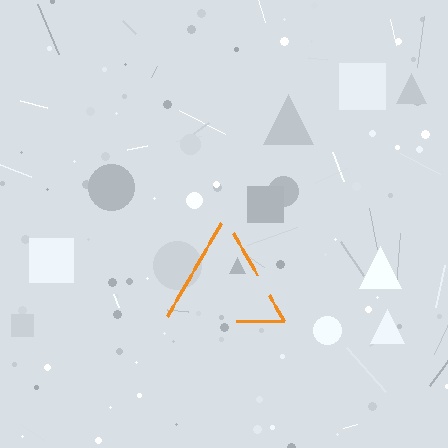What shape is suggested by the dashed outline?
The dashed outline suggests a triangle.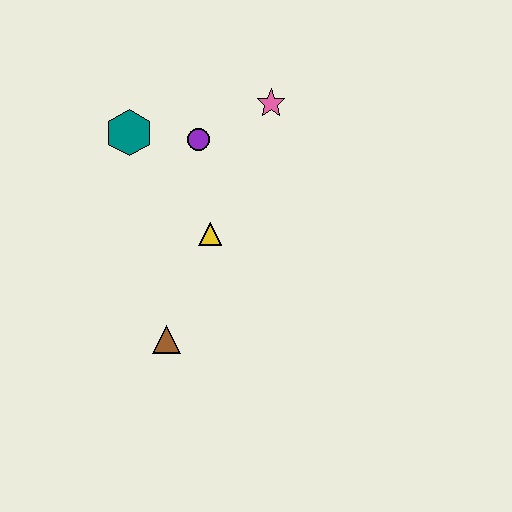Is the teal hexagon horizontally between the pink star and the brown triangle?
No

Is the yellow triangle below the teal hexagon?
Yes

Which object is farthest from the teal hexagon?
The brown triangle is farthest from the teal hexagon.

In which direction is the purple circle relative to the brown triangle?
The purple circle is above the brown triangle.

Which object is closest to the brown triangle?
The yellow triangle is closest to the brown triangle.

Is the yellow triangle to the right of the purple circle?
Yes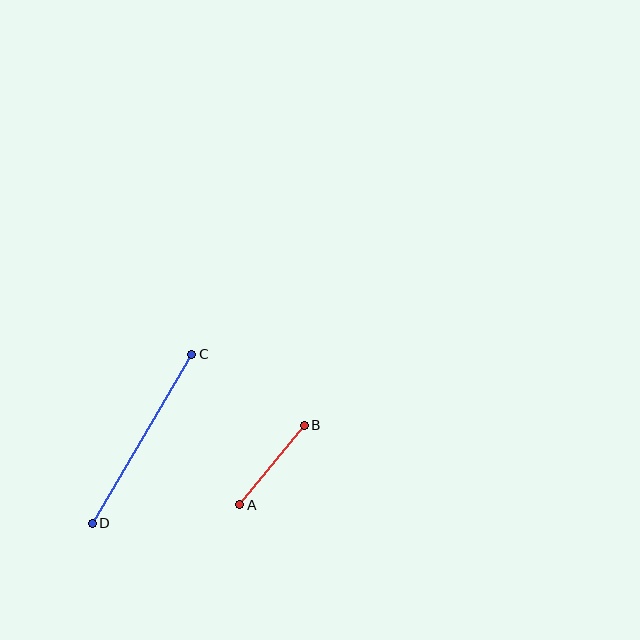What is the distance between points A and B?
The distance is approximately 102 pixels.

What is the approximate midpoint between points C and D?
The midpoint is at approximately (142, 439) pixels.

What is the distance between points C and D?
The distance is approximately 196 pixels.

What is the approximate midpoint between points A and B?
The midpoint is at approximately (272, 465) pixels.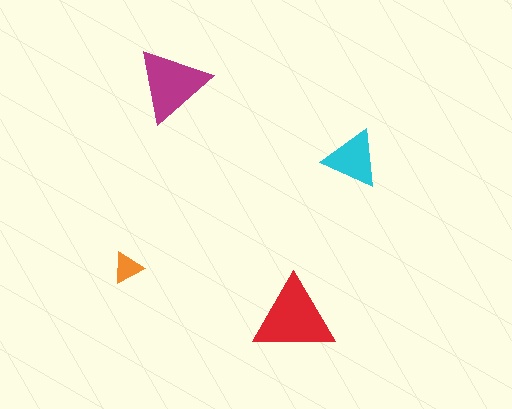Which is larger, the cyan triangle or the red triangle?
The red one.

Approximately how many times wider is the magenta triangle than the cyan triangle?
About 1.5 times wider.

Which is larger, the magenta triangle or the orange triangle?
The magenta one.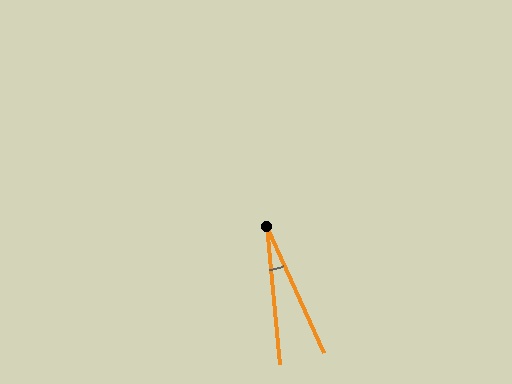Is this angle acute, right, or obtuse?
It is acute.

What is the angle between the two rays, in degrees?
Approximately 19 degrees.